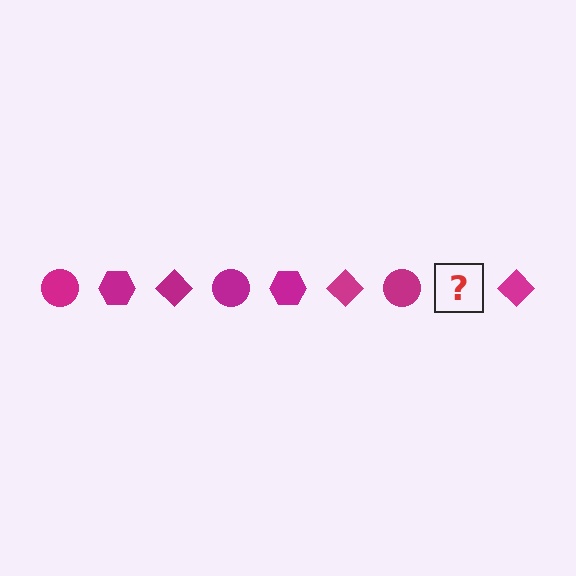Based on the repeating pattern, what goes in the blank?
The blank should be a magenta hexagon.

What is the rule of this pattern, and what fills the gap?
The rule is that the pattern cycles through circle, hexagon, diamond shapes in magenta. The gap should be filled with a magenta hexagon.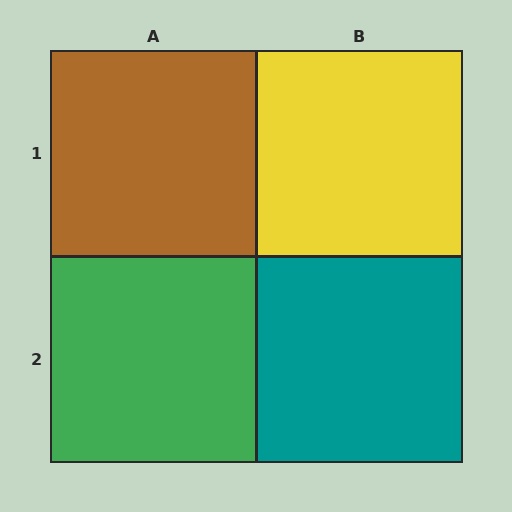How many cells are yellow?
1 cell is yellow.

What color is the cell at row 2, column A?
Green.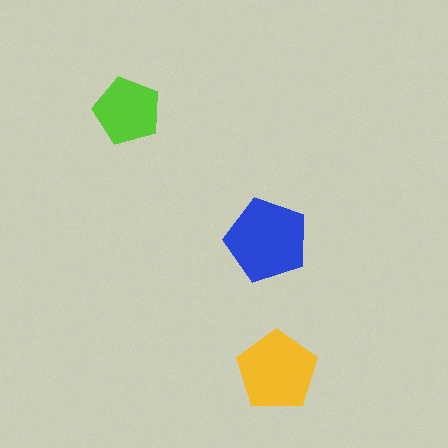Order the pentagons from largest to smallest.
the blue one, the yellow one, the lime one.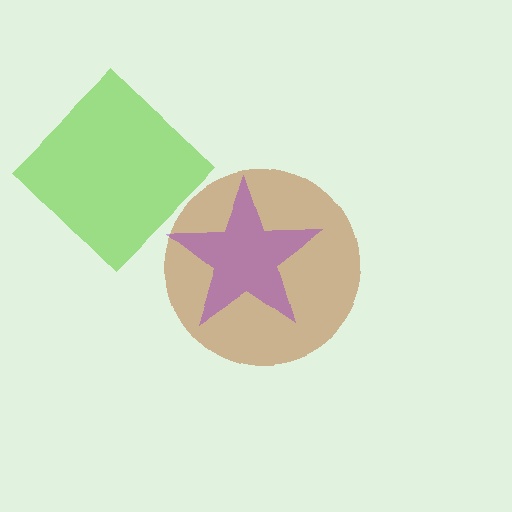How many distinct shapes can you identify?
There are 3 distinct shapes: a brown circle, a purple star, a lime diamond.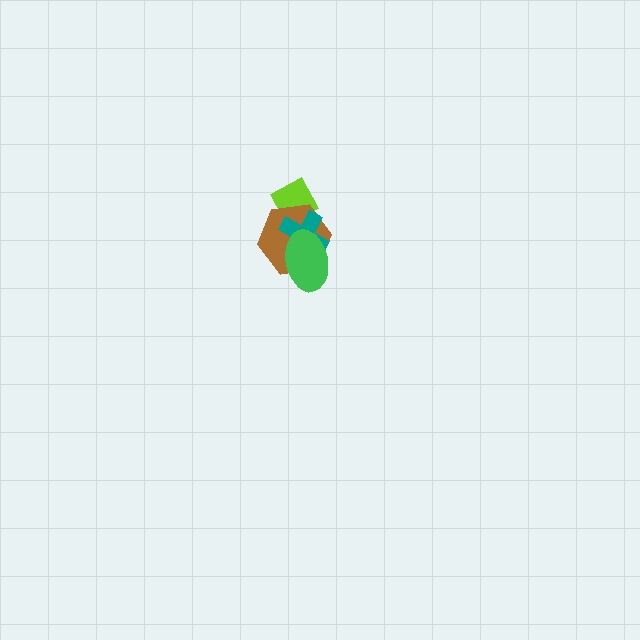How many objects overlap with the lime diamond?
2 objects overlap with the lime diamond.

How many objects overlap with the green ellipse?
2 objects overlap with the green ellipse.